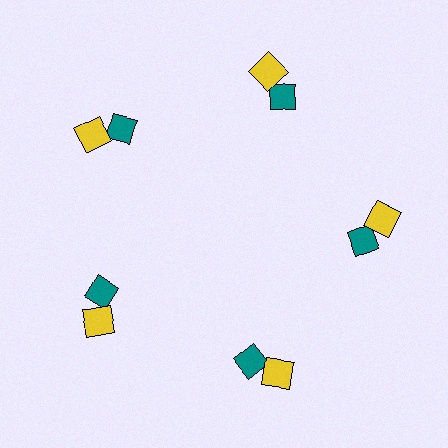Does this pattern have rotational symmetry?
Yes, this pattern has 5-fold rotational symmetry. It looks the same after rotating 72 degrees around the center.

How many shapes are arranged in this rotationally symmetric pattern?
There are 10 shapes, arranged in 5 groups of 2.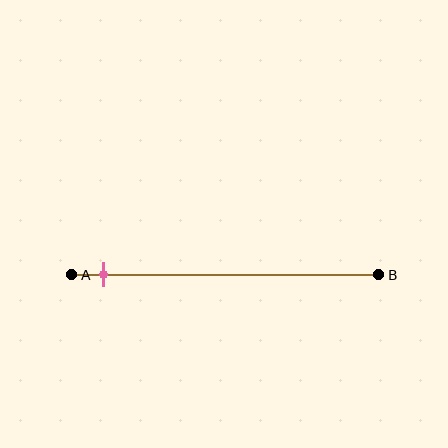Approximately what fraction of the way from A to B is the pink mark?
The pink mark is approximately 10% of the way from A to B.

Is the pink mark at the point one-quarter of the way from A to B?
No, the mark is at about 10% from A, not at the 25% one-quarter point.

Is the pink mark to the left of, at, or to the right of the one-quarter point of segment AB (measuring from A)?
The pink mark is to the left of the one-quarter point of segment AB.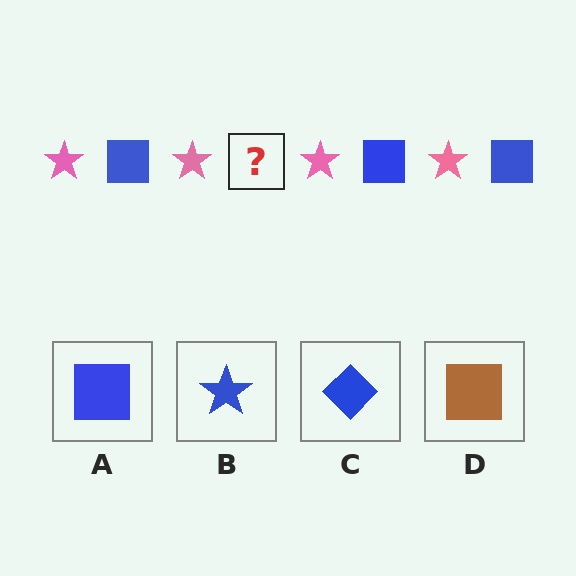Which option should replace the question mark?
Option A.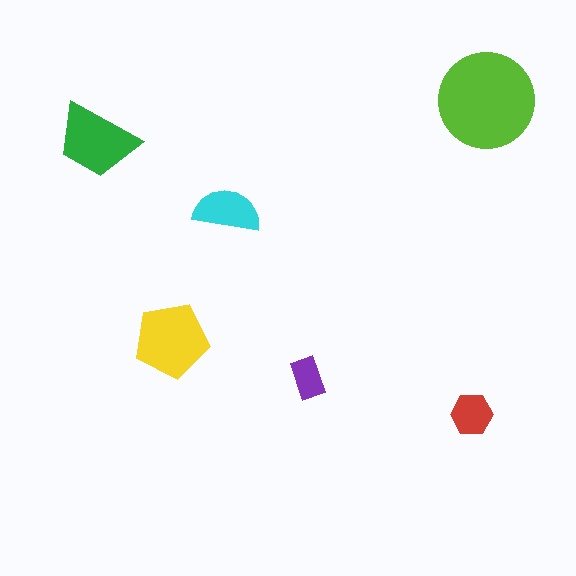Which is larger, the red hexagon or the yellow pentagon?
The yellow pentagon.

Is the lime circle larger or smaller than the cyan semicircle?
Larger.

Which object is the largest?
The lime circle.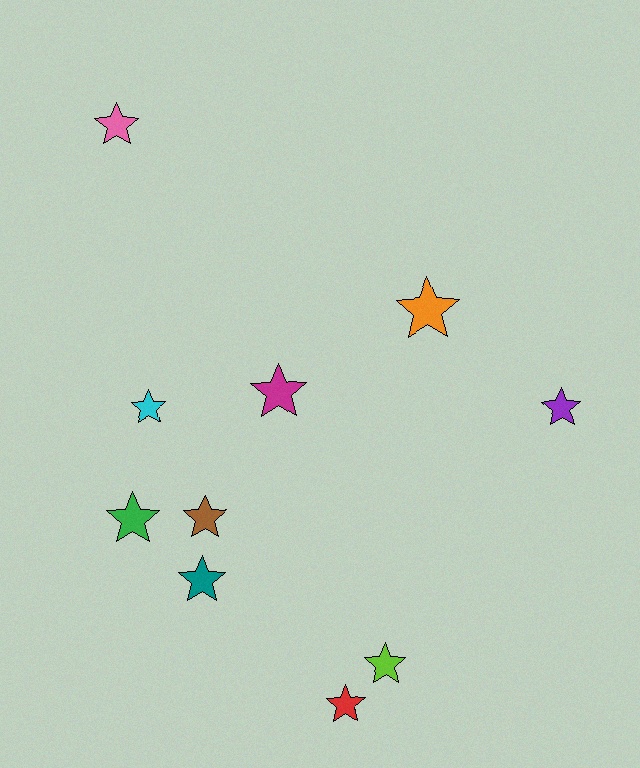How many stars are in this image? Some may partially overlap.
There are 10 stars.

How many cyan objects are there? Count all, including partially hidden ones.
There is 1 cyan object.